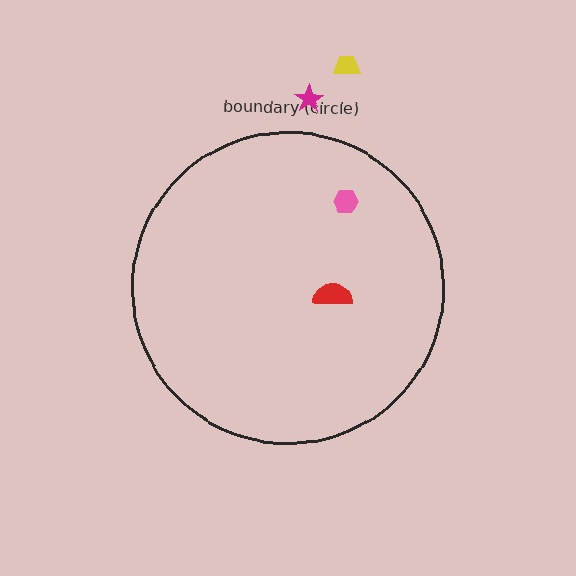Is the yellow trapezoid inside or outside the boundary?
Outside.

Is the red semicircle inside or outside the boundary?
Inside.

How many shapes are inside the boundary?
2 inside, 2 outside.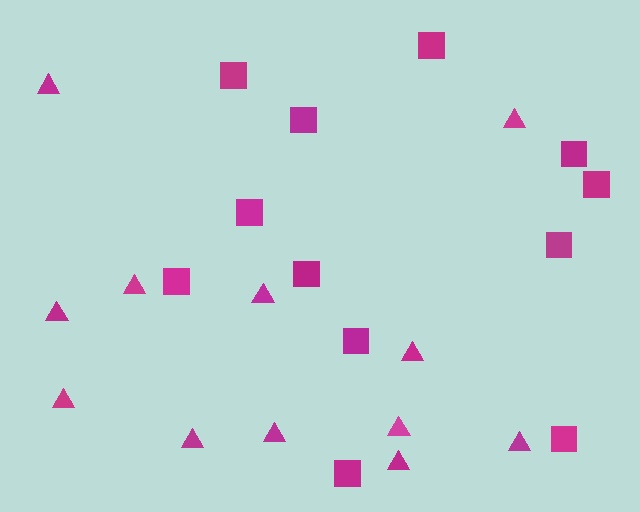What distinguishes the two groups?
There are 2 groups: one group of squares (12) and one group of triangles (12).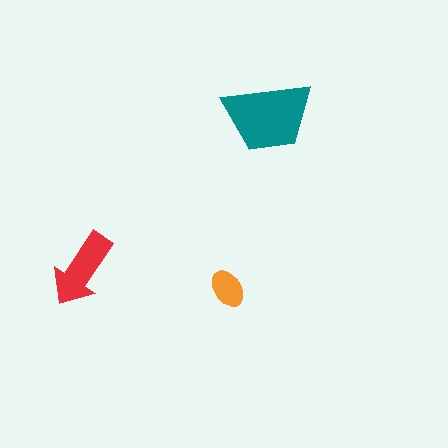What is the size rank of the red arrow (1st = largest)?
2nd.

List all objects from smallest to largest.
The orange ellipse, the red arrow, the teal trapezoid.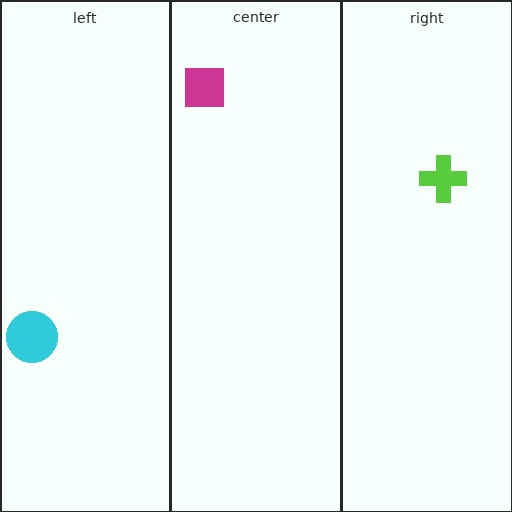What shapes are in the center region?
The magenta square.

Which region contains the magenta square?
The center region.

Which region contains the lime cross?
The right region.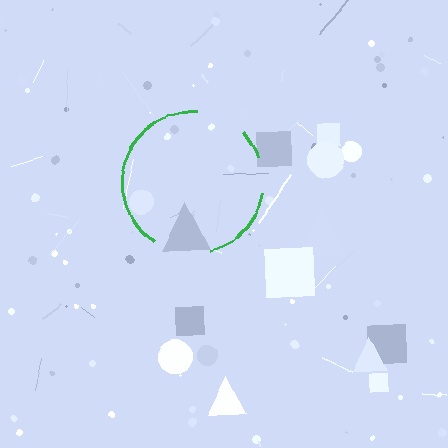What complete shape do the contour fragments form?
The contour fragments form a circle.